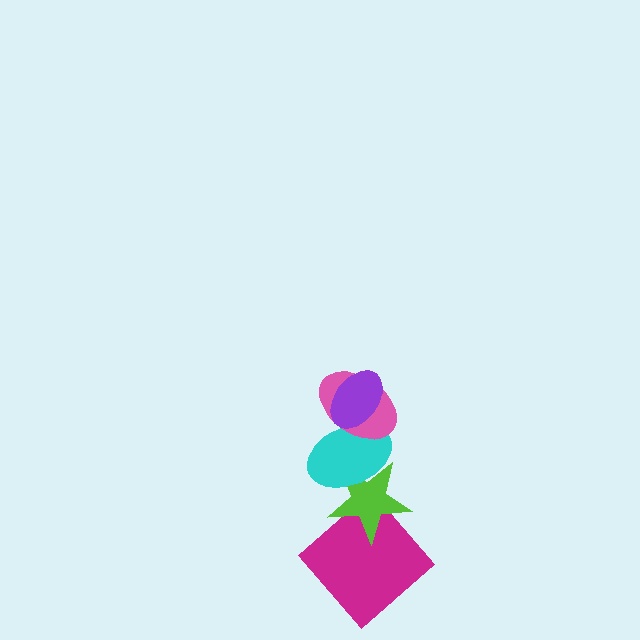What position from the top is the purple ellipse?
The purple ellipse is 1st from the top.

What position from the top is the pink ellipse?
The pink ellipse is 2nd from the top.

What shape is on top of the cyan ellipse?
The pink ellipse is on top of the cyan ellipse.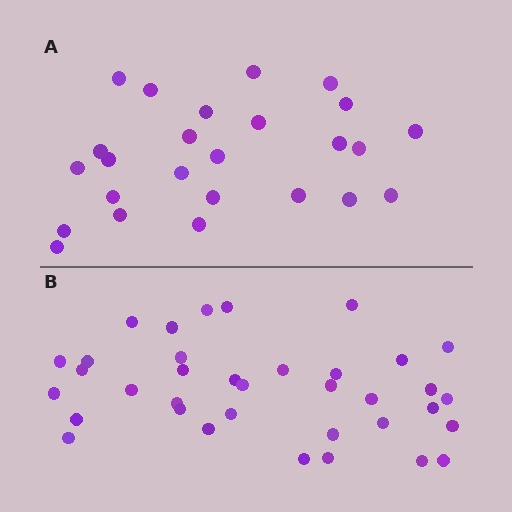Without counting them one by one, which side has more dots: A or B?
Region B (the bottom region) has more dots.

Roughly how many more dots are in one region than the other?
Region B has roughly 12 or so more dots than region A.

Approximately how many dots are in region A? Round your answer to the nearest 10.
About 20 dots. (The exact count is 25, which rounds to 20.)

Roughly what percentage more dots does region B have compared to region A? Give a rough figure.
About 45% more.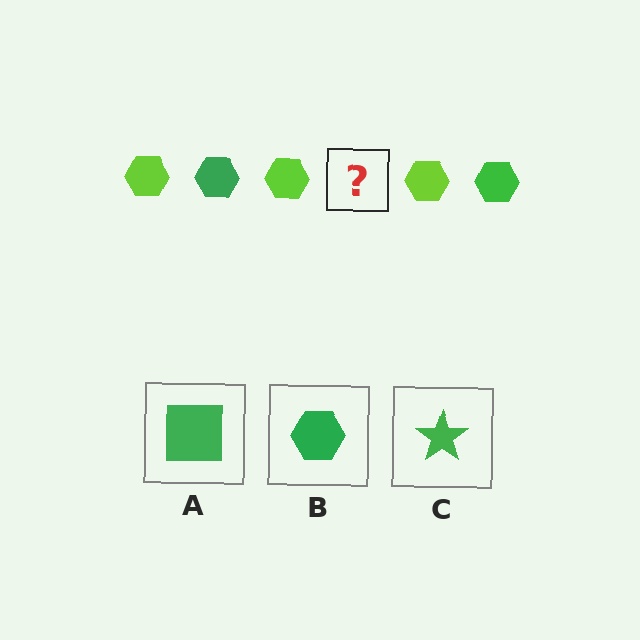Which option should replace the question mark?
Option B.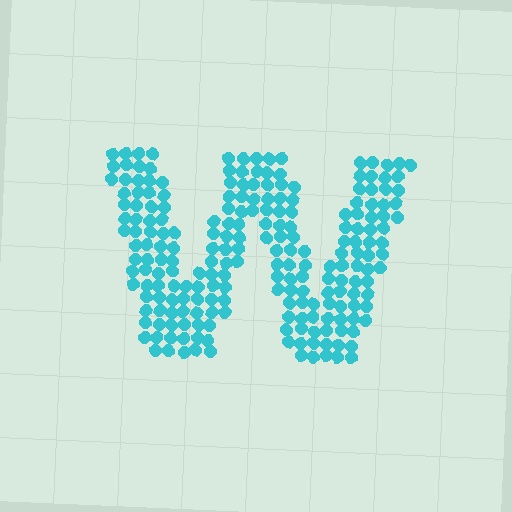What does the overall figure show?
The overall figure shows the letter W.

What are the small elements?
The small elements are circles.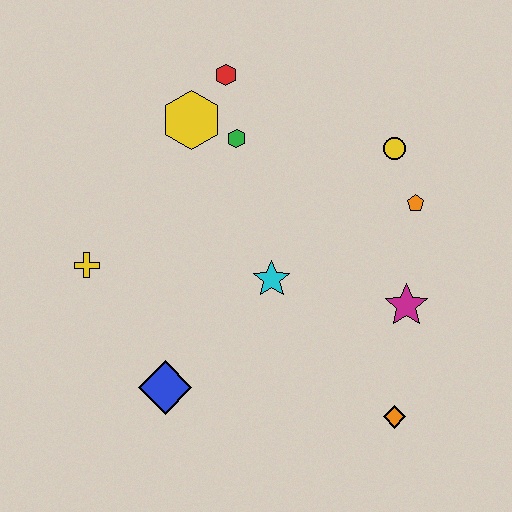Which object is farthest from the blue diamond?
The yellow circle is farthest from the blue diamond.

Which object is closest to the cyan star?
The magenta star is closest to the cyan star.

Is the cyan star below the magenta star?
No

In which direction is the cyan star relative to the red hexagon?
The cyan star is below the red hexagon.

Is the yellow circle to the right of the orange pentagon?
No